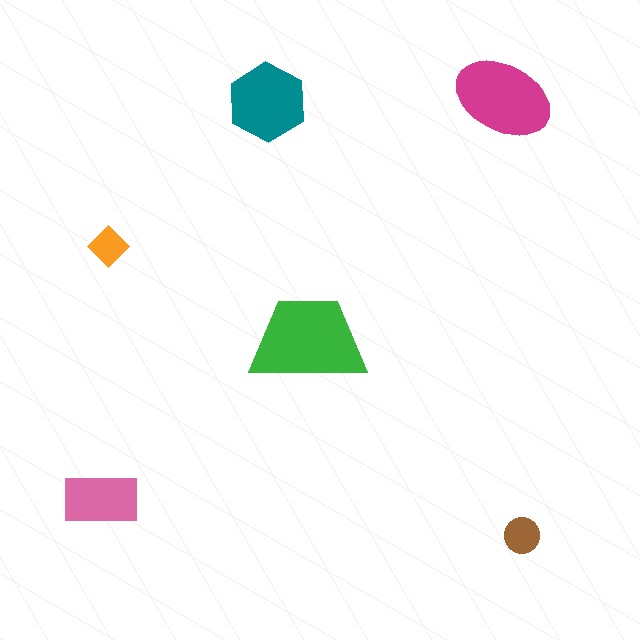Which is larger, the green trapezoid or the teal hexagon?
The green trapezoid.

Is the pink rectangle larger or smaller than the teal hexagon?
Smaller.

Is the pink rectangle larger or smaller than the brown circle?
Larger.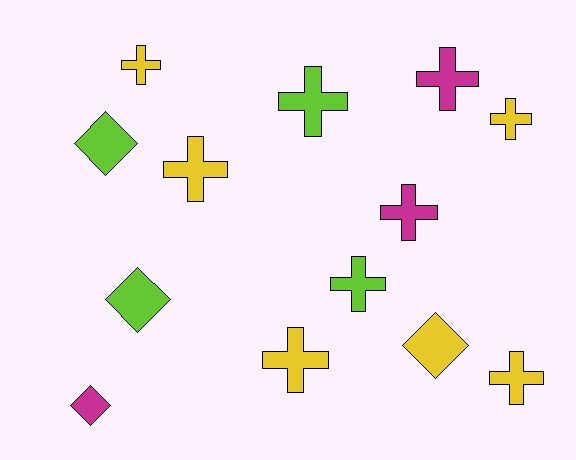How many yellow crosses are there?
There are 5 yellow crosses.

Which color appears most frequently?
Yellow, with 6 objects.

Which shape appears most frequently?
Cross, with 9 objects.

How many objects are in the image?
There are 13 objects.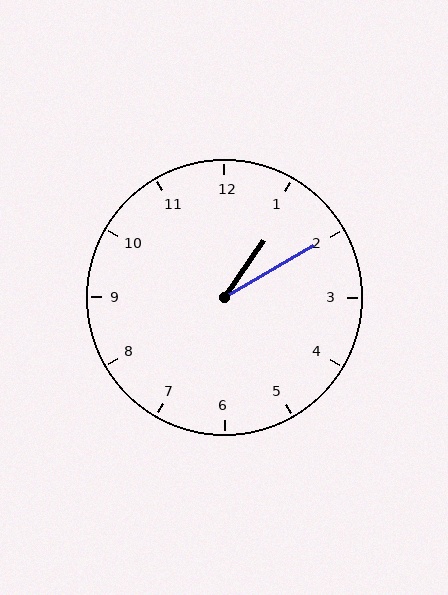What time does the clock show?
1:10.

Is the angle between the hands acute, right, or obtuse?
It is acute.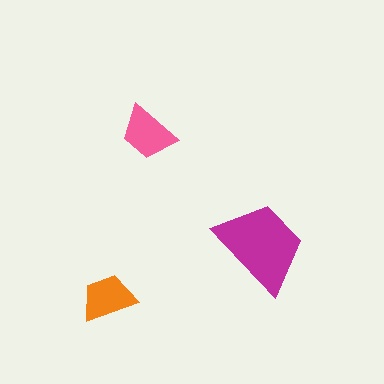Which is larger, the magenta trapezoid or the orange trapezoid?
The magenta one.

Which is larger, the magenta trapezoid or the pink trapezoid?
The magenta one.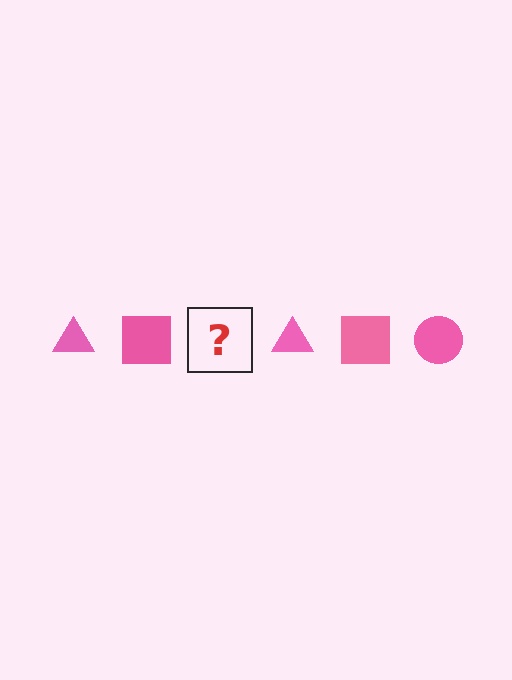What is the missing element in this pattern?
The missing element is a pink circle.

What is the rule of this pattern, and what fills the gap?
The rule is that the pattern cycles through triangle, square, circle shapes in pink. The gap should be filled with a pink circle.